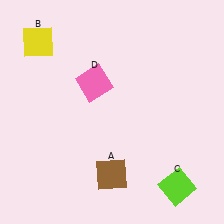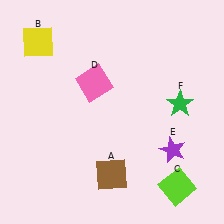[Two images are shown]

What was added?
A purple star (E), a green star (F) were added in Image 2.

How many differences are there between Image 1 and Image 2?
There are 2 differences between the two images.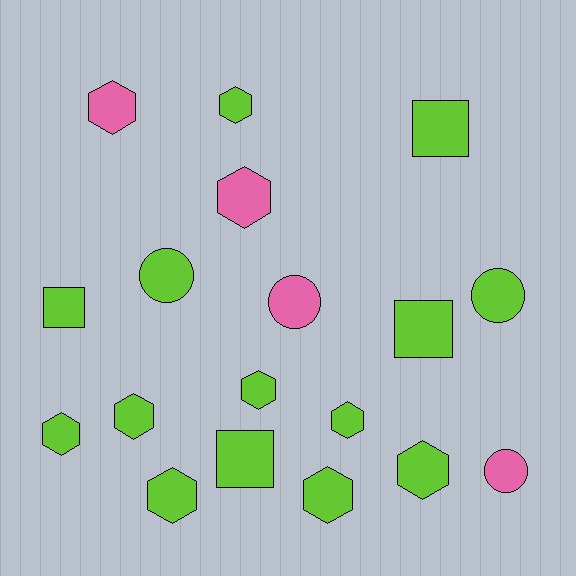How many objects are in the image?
There are 18 objects.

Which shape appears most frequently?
Hexagon, with 10 objects.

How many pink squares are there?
There are no pink squares.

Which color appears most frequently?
Lime, with 14 objects.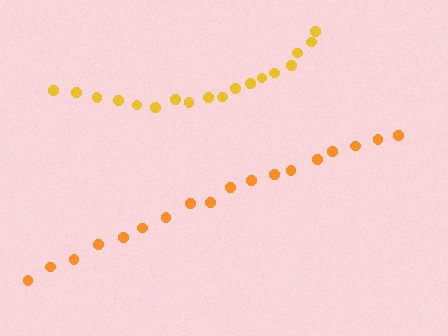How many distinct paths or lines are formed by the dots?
There are 2 distinct paths.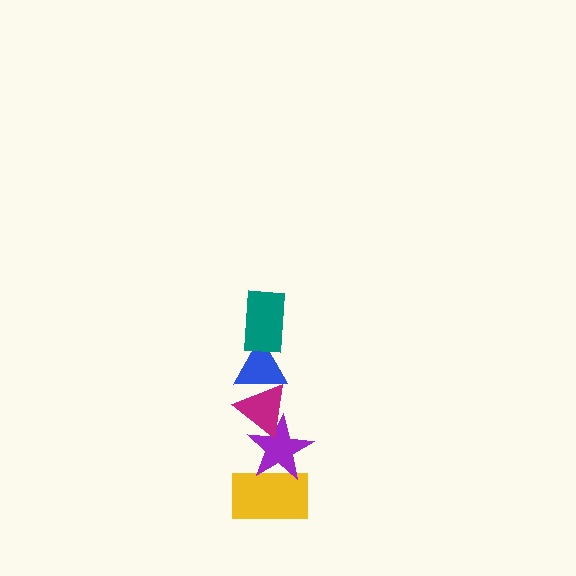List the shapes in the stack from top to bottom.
From top to bottom: the teal rectangle, the blue triangle, the magenta triangle, the purple star, the yellow rectangle.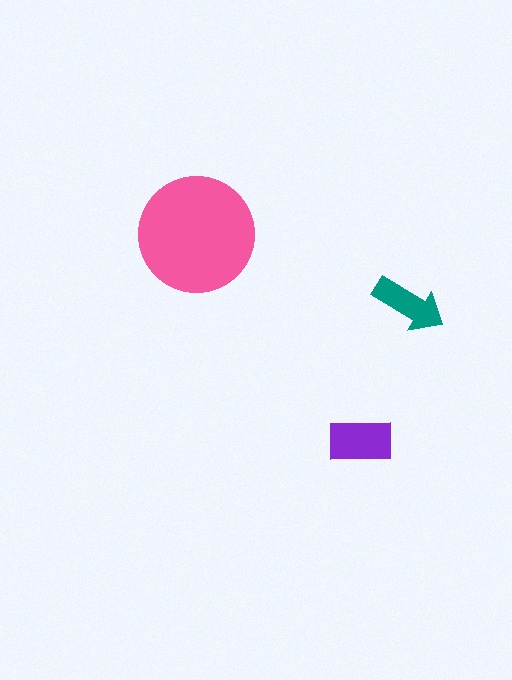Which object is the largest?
The pink circle.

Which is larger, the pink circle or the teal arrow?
The pink circle.